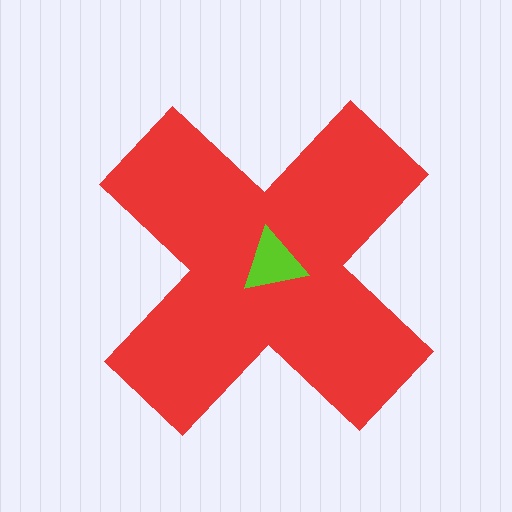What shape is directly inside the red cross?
The lime triangle.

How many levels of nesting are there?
2.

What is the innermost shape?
The lime triangle.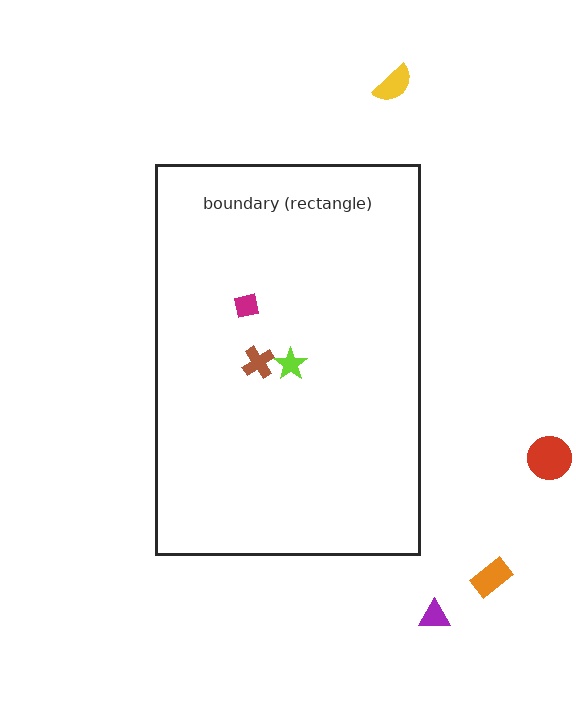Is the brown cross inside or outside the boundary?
Inside.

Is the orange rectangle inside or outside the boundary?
Outside.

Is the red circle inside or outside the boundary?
Outside.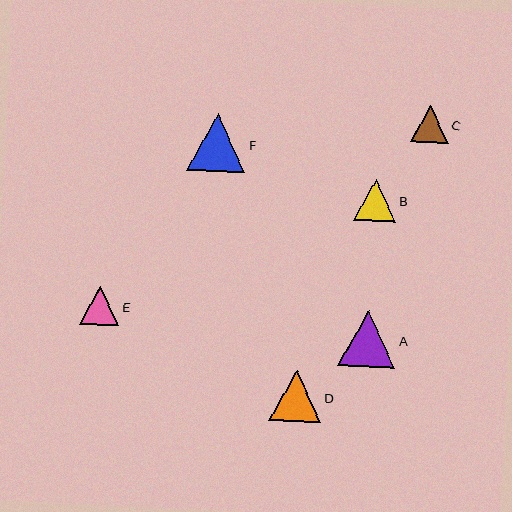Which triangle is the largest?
Triangle F is the largest with a size of approximately 58 pixels.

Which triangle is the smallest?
Triangle C is the smallest with a size of approximately 37 pixels.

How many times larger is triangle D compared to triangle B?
Triangle D is approximately 1.2 times the size of triangle B.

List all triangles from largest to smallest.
From largest to smallest: F, A, D, B, E, C.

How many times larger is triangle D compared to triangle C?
Triangle D is approximately 1.4 times the size of triangle C.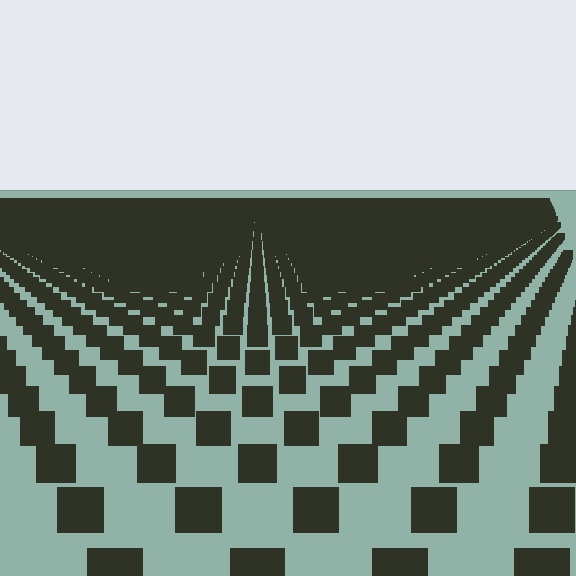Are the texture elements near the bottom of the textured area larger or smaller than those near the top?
Larger. Near the bottom, elements are closer to the viewer and appear at a bigger on-screen size.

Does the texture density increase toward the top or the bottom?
Density increases toward the top.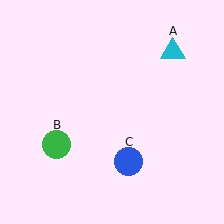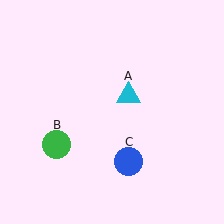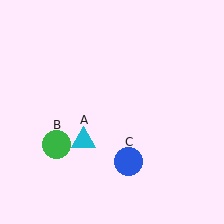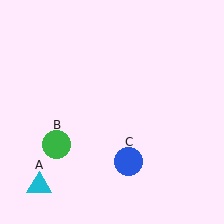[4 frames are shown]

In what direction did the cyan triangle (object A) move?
The cyan triangle (object A) moved down and to the left.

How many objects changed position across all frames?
1 object changed position: cyan triangle (object A).